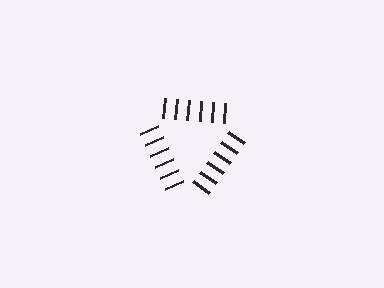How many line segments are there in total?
18 — 6 along each of the 3 edges.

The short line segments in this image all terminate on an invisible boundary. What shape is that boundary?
An illusory triangle — the line segments terminate on its edges but no continuous stroke is drawn.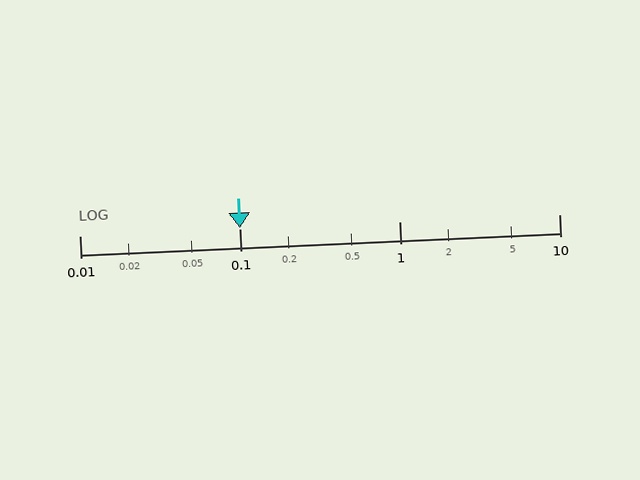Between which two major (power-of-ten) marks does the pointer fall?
The pointer is between 0.1 and 1.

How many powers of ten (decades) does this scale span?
The scale spans 3 decades, from 0.01 to 10.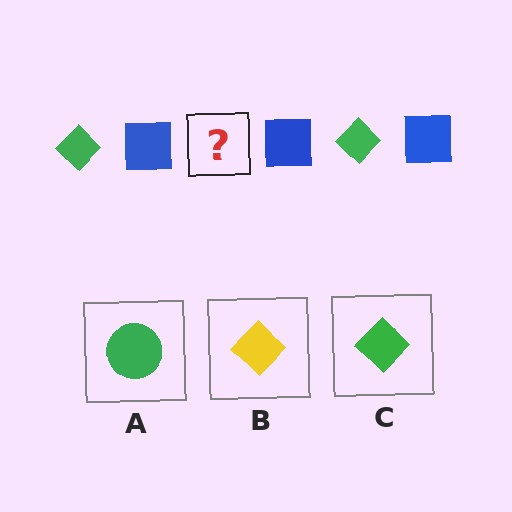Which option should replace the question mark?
Option C.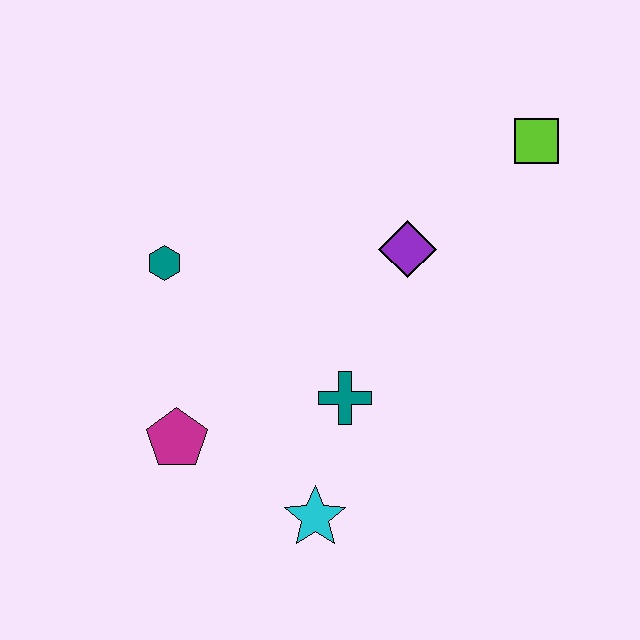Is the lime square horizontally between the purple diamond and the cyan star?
No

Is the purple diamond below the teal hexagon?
No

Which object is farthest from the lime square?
The magenta pentagon is farthest from the lime square.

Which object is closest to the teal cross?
The cyan star is closest to the teal cross.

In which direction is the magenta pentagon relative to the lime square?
The magenta pentagon is to the left of the lime square.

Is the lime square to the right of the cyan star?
Yes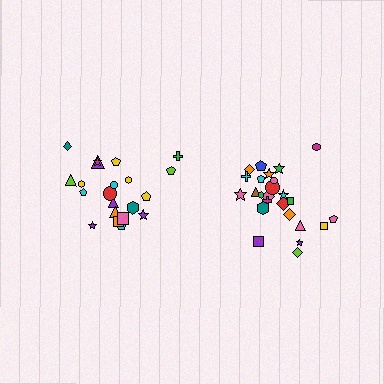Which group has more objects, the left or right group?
The right group.